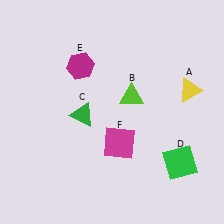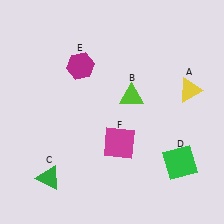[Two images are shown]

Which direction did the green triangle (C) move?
The green triangle (C) moved down.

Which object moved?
The green triangle (C) moved down.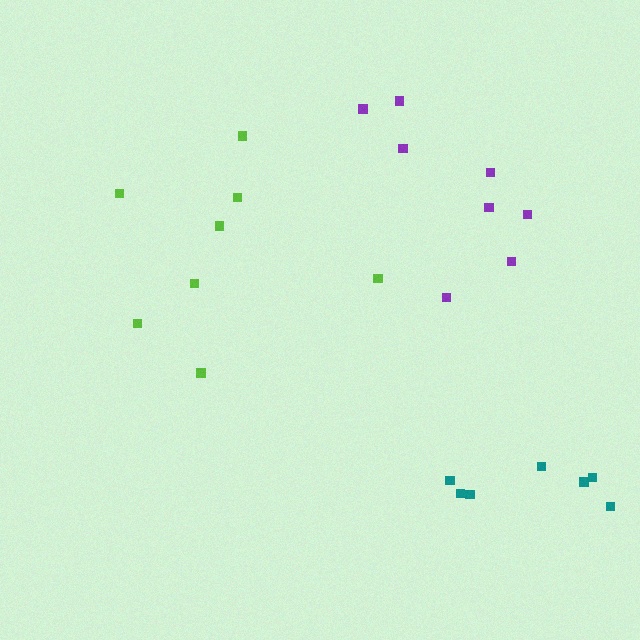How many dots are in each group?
Group 1: 8 dots, Group 2: 7 dots, Group 3: 8 dots (23 total).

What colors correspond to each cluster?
The clusters are colored: purple, teal, lime.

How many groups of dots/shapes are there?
There are 3 groups.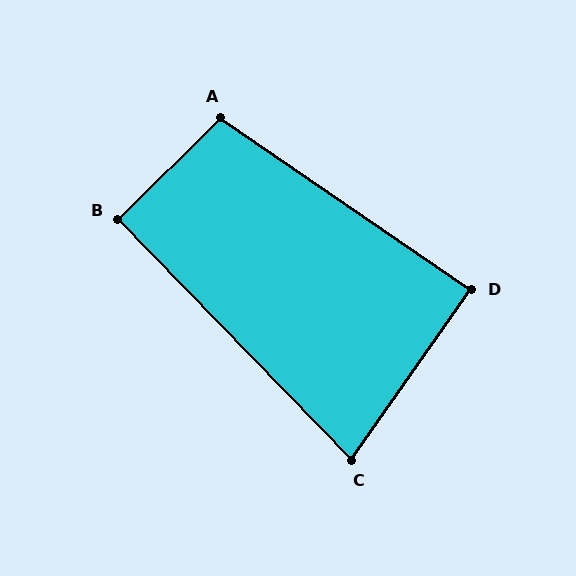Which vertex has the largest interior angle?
A, at approximately 101 degrees.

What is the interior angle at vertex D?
Approximately 89 degrees (approximately right).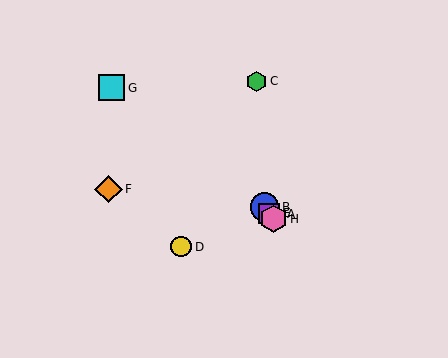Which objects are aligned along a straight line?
Objects A, B, E, H are aligned along a straight line.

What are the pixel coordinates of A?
Object A is at (269, 214).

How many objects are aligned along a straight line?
4 objects (A, B, E, H) are aligned along a straight line.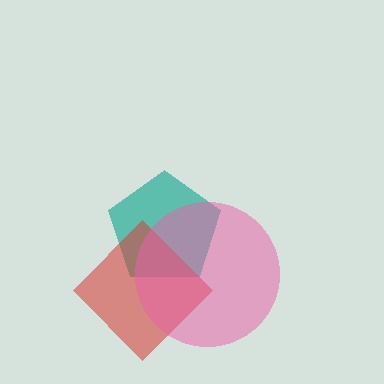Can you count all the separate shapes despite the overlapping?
Yes, there are 3 separate shapes.